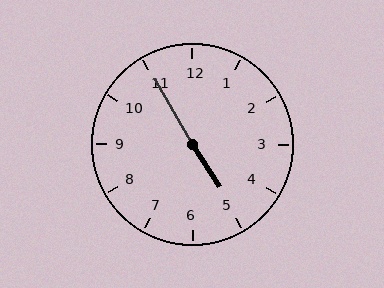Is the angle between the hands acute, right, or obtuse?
It is obtuse.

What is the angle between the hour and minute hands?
Approximately 178 degrees.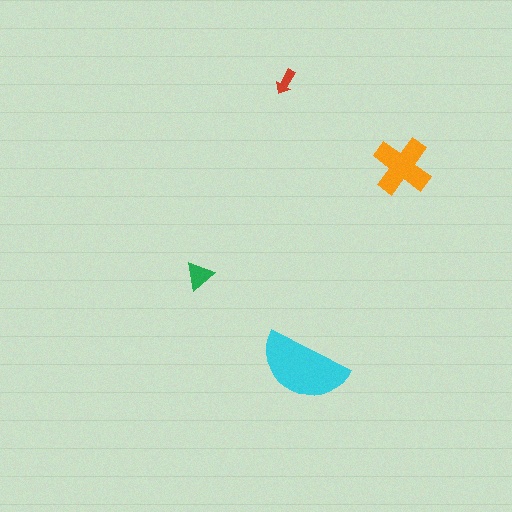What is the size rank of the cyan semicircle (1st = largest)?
1st.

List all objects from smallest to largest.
The red arrow, the green triangle, the orange cross, the cyan semicircle.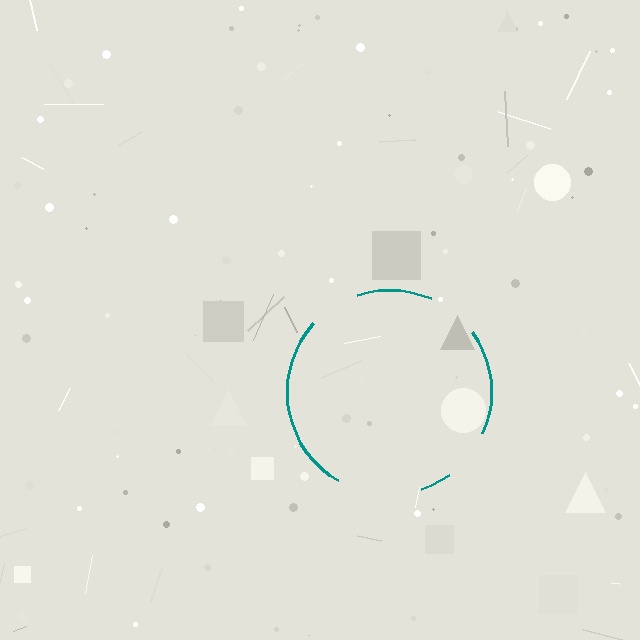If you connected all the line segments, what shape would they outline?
They would outline a circle.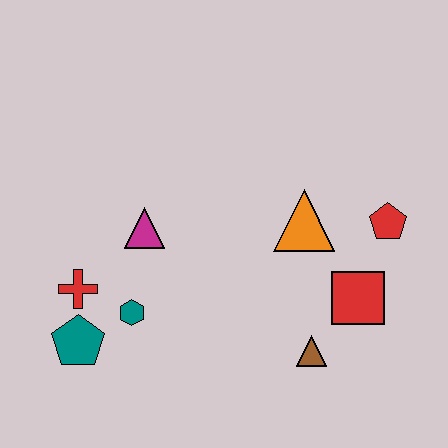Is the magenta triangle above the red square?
Yes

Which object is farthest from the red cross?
The red pentagon is farthest from the red cross.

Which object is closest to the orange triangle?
The red pentagon is closest to the orange triangle.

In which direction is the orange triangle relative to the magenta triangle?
The orange triangle is to the right of the magenta triangle.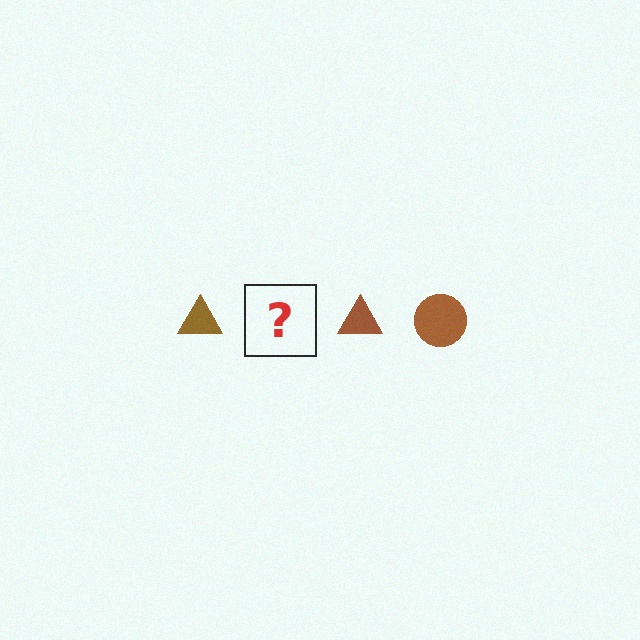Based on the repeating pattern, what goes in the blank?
The blank should be a brown circle.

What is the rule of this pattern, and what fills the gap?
The rule is that the pattern cycles through triangle, circle shapes in brown. The gap should be filled with a brown circle.